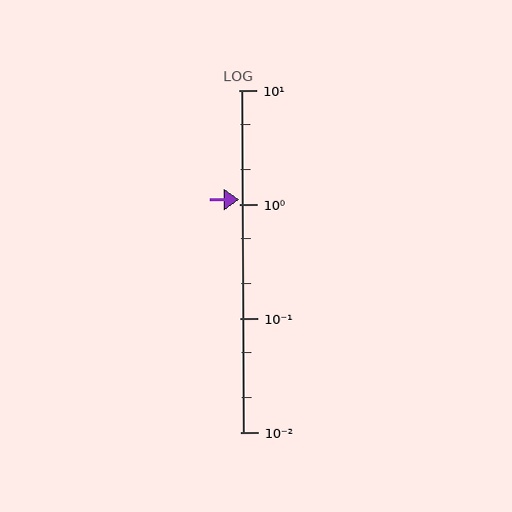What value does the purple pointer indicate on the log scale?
The pointer indicates approximately 1.1.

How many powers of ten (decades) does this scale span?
The scale spans 3 decades, from 0.01 to 10.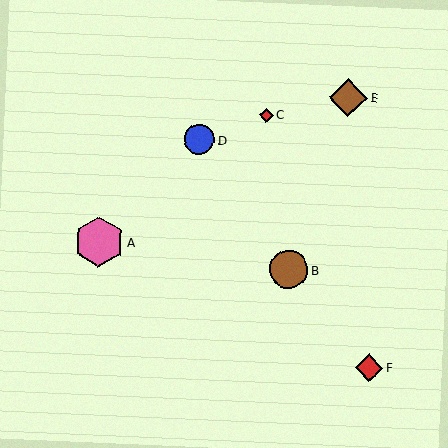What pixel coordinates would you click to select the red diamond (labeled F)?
Click at (369, 368) to select the red diamond F.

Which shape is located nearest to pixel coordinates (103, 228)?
The pink hexagon (labeled A) at (99, 242) is nearest to that location.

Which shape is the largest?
The pink hexagon (labeled A) is the largest.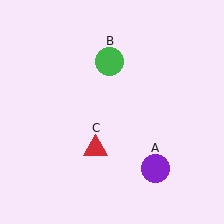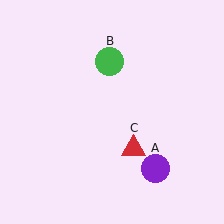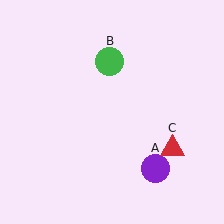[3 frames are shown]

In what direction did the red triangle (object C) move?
The red triangle (object C) moved right.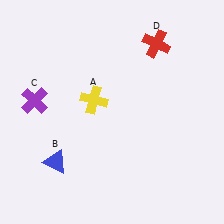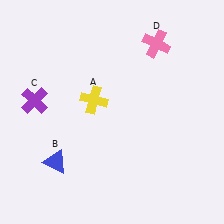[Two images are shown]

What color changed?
The cross (D) changed from red in Image 1 to pink in Image 2.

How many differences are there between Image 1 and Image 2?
There is 1 difference between the two images.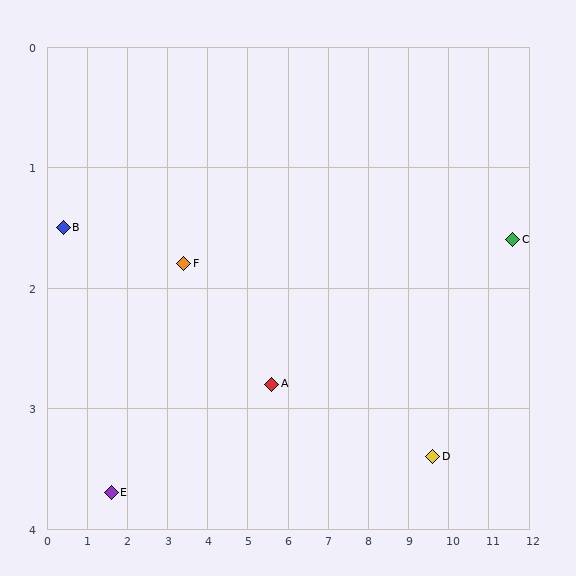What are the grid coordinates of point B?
Point B is at approximately (0.4, 1.5).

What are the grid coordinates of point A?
Point A is at approximately (5.6, 2.8).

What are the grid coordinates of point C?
Point C is at approximately (11.6, 1.6).